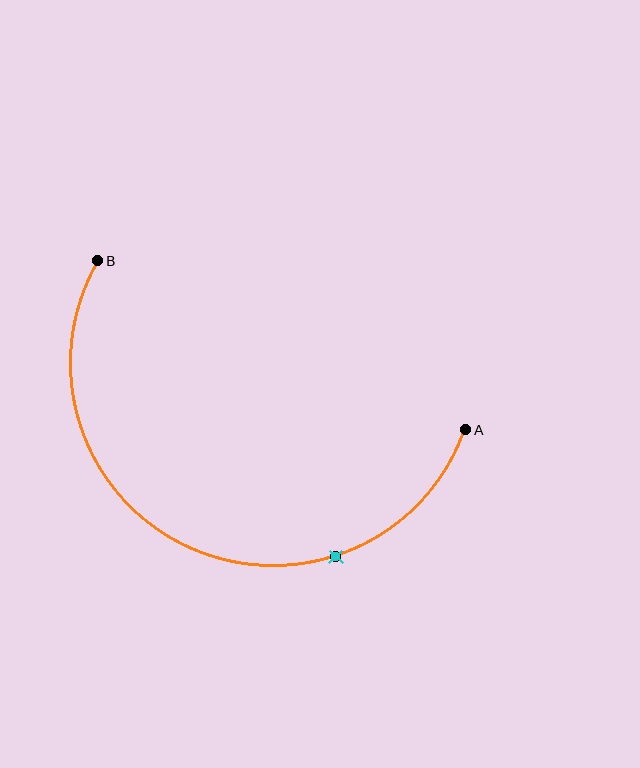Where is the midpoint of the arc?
The arc midpoint is the point on the curve farthest from the straight line joining A and B. It sits below that line.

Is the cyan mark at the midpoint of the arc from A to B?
No. The cyan mark lies on the arc but is closer to endpoint A. The arc midpoint would be at the point on the curve equidistant along the arc from both A and B.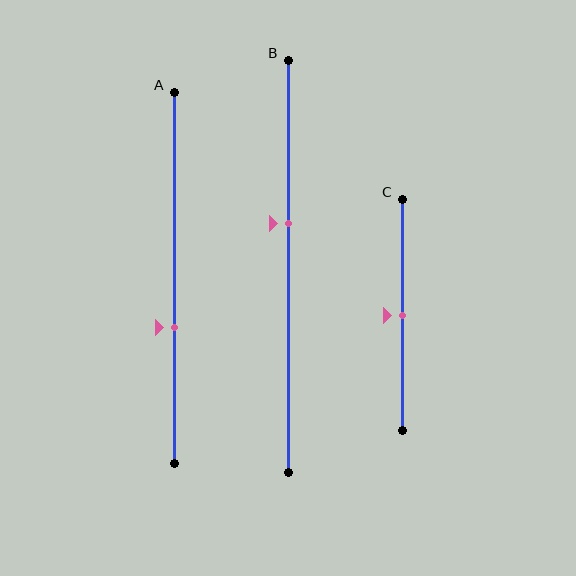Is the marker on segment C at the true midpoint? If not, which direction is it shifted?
Yes, the marker on segment C is at the true midpoint.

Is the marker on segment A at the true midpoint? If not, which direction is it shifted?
No, the marker on segment A is shifted downward by about 13% of the segment length.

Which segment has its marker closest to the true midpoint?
Segment C has its marker closest to the true midpoint.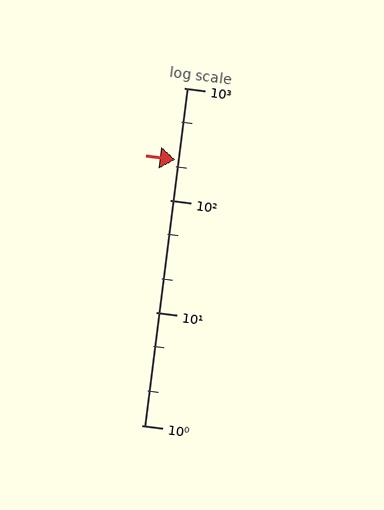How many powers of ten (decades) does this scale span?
The scale spans 3 decades, from 1 to 1000.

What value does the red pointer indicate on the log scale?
The pointer indicates approximately 230.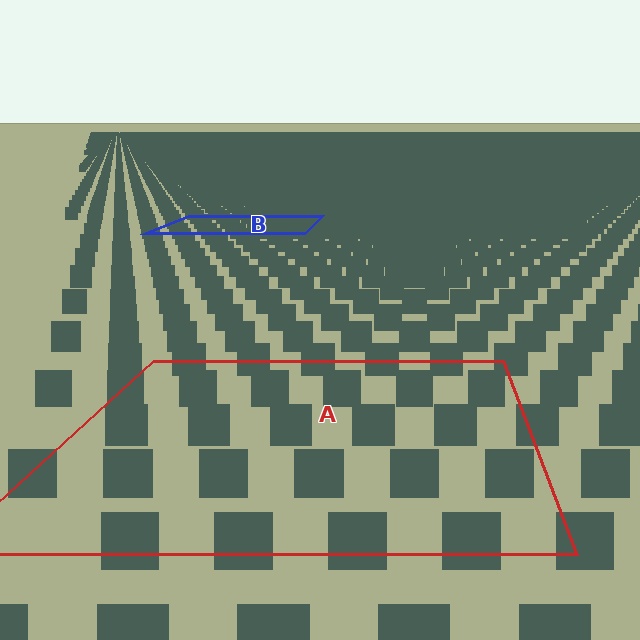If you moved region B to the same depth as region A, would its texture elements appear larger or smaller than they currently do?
They would appear larger. At a closer depth, the same texture elements are projected at a bigger on-screen size.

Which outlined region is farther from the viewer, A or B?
Region B is farther from the viewer — the texture elements inside it appear smaller and more densely packed.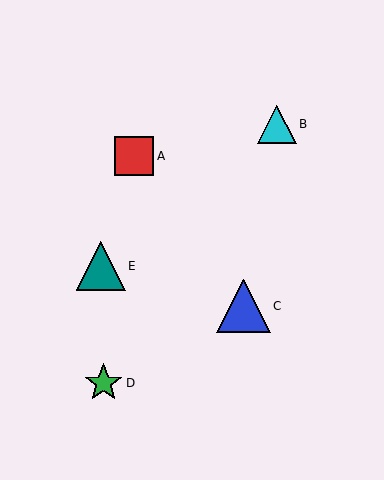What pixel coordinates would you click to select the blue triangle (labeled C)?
Click at (244, 306) to select the blue triangle C.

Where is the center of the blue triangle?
The center of the blue triangle is at (244, 306).